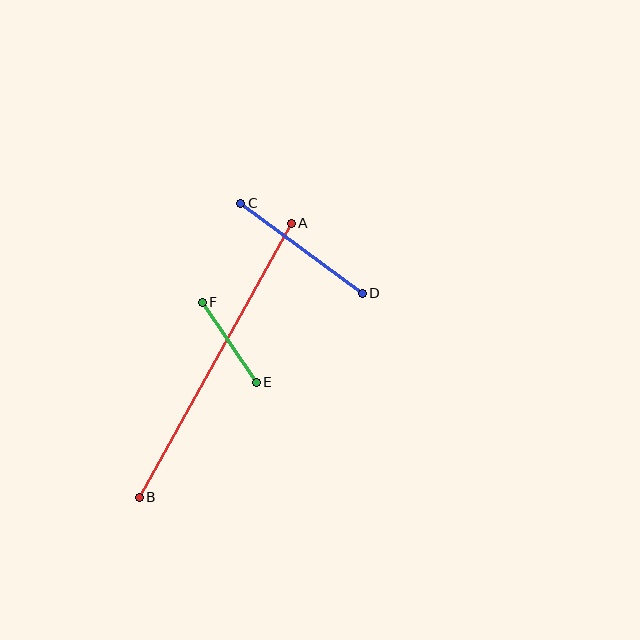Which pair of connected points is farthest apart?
Points A and B are farthest apart.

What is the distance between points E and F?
The distance is approximately 96 pixels.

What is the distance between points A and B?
The distance is approximately 314 pixels.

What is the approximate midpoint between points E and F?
The midpoint is at approximately (229, 342) pixels.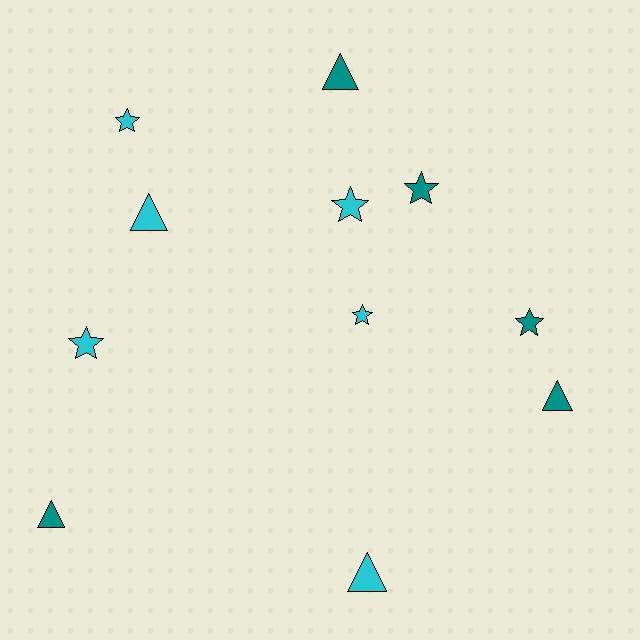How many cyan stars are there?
There are 4 cyan stars.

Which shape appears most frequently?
Star, with 6 objects.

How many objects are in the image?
There are 11 objects.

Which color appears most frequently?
Cyan, with 6 objects.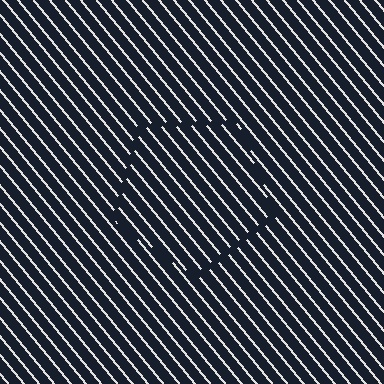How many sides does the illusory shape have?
5 sides — the line-ends trace a pentagon.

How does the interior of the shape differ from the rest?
The interior of the shape contains the same grating, shifted by half a period — the contour is defined by the phase discontinuity where line-ends from the inner and outer gratings abut.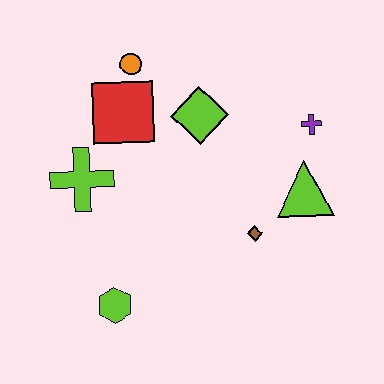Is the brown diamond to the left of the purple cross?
Yes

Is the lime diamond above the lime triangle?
Yes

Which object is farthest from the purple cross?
The lime hexagon is farthest from the purple cross.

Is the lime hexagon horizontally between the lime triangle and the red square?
No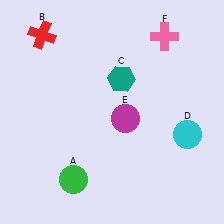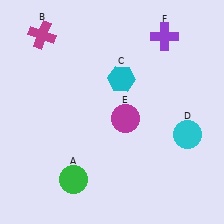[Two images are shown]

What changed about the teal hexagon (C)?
In Image 1, C is teal. In Image 2, it changed to cyan.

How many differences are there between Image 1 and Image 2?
There are 3 differences between the two images.